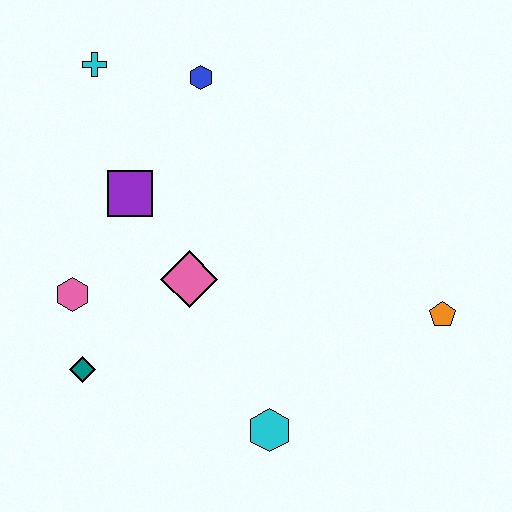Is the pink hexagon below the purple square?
Yes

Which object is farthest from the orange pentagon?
The cyan cross is farthest from the orange pentagon.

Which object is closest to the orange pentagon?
The cyan hexagon is closest to the orange pentagon.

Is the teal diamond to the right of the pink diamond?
No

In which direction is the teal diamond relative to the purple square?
The teal diamond is below the purple square.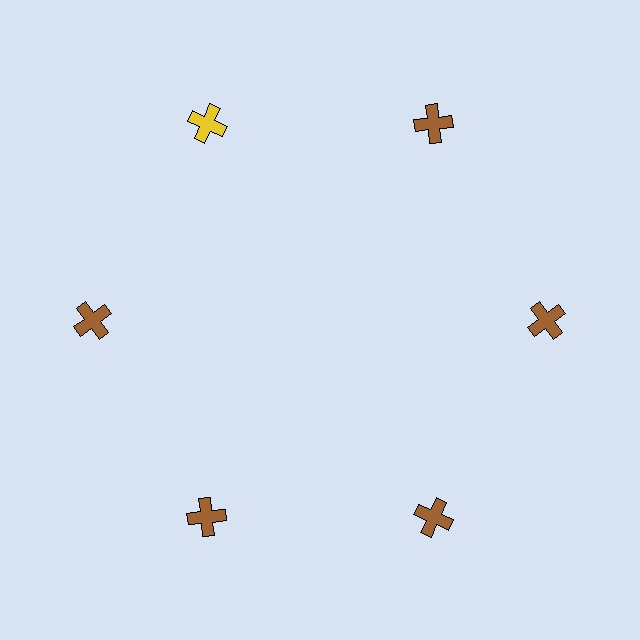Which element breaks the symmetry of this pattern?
The yellow cross at roughly the 11 o'clock position breaks the symmetry. All other shapes are brown crosses.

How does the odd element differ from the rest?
It has a different color: yellow instead of brown.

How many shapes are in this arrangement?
There are 6 shapes arranged in a ring pattern.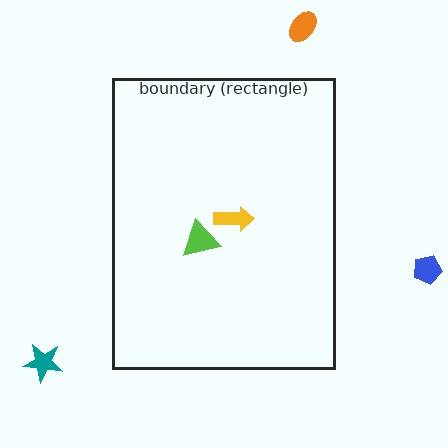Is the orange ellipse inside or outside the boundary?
Outside.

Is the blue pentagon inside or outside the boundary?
Outside.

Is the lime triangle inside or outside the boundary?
Inside.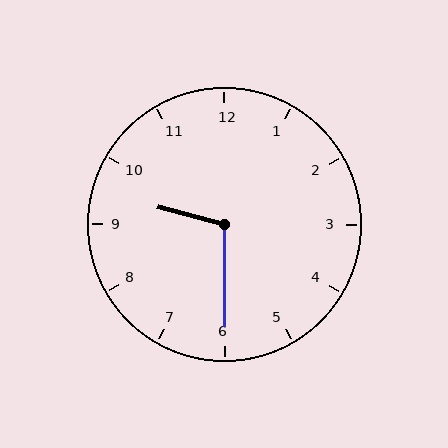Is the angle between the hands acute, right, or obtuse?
It is obtuse.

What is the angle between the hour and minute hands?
Approximately 105 degrees.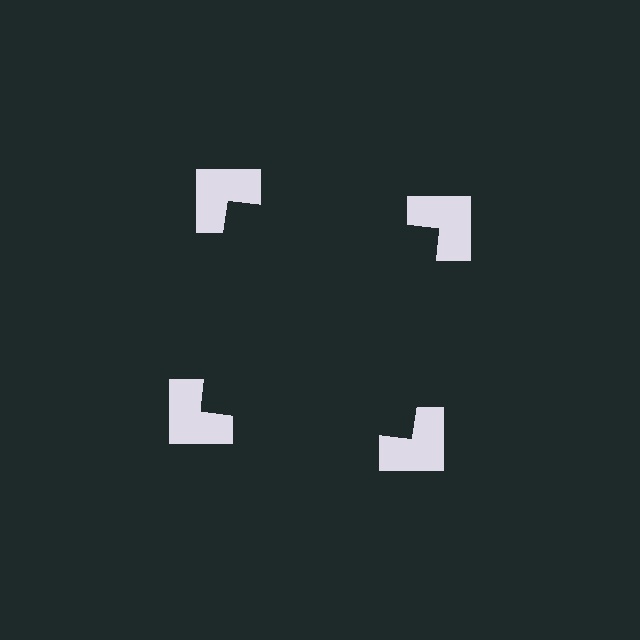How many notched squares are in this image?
There are 4 — one at each vertex of the illusory square.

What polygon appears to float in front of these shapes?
An illusory square — its edges are inferred from the aligned wedge cuts in the notched squares, not physically drawn.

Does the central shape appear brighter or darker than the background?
It typically appears slightly darker than the background, even though no actual brightness change is drawn.